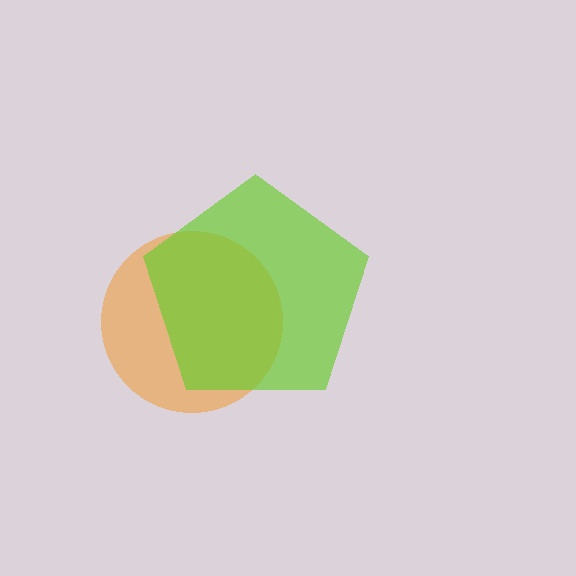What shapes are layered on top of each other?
The layered shapes are: an orange circle, a lime pentagon.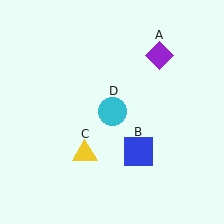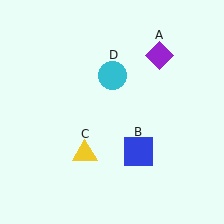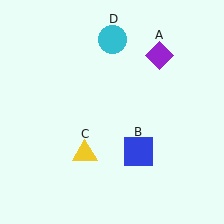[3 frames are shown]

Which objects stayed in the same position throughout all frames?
Purple diamond (object A) and blue square (object B) and yellow triangle (object C) remained stationary.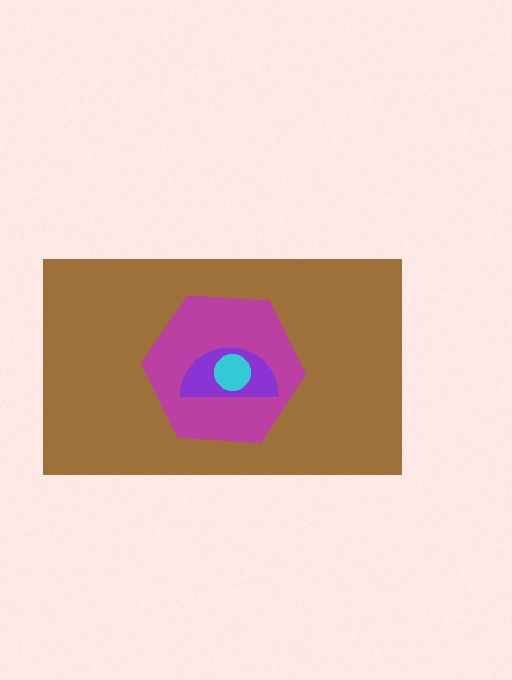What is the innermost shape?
The cyan circle.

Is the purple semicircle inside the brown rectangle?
Yes.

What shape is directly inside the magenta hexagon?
The purple semicircle.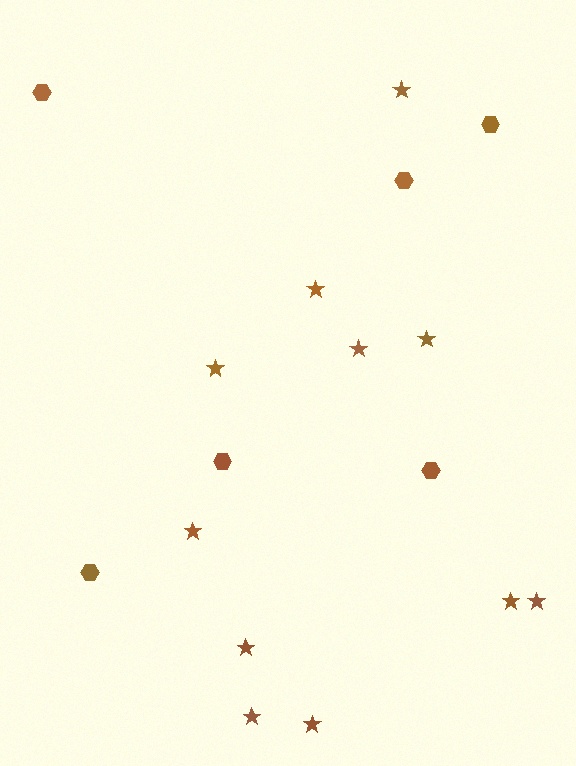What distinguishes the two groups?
There are 2 groups: one group of hexagons (6) and one group of stars (11).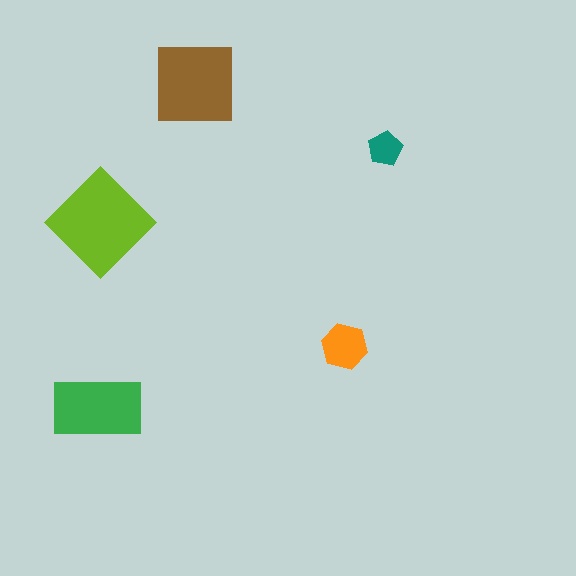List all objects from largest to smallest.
The lime diamond, the brown square, the green rectangle, the orange hexagon, the teal pentagon.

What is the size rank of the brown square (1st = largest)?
2nd.